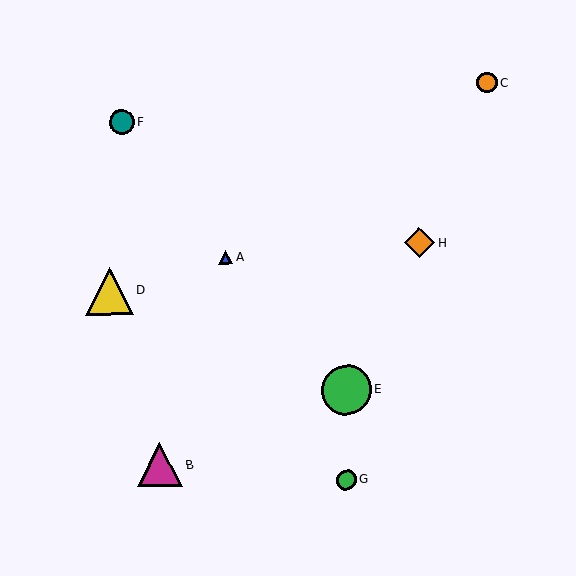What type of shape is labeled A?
Shape A is a blue triangle.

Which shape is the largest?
The green circle (labeled E) is the largest.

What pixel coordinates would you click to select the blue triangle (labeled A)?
Click at (226, 257) to select the blue triangle A.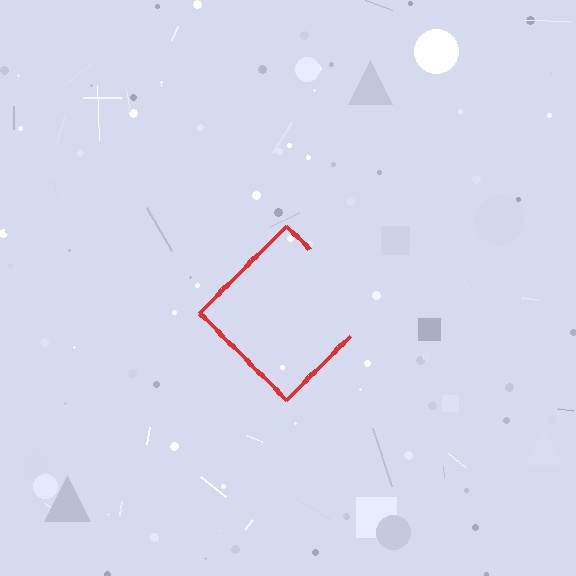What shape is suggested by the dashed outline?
The dashed outline suggests a diamond.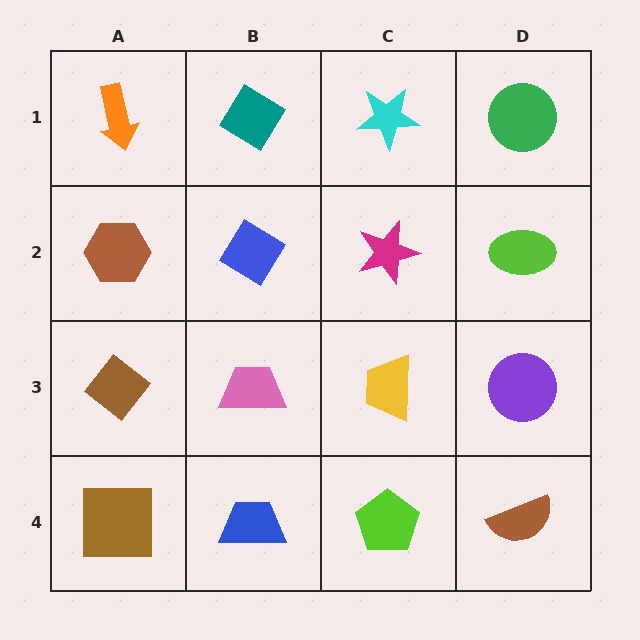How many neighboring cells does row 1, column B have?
3.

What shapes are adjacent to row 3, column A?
A brown hexagon (row 2, column A), a brown square (row 4, column A), a pink trapezoid (row 3, column B).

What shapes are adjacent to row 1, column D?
A lime ellipse (row 2, column D), a cyan star (row 1, column C).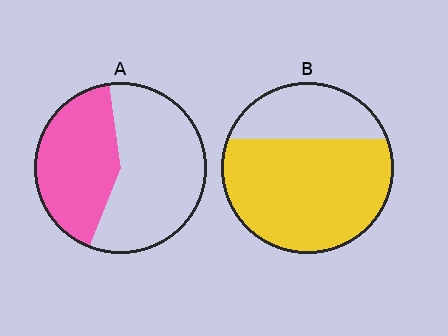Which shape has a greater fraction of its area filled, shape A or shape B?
Shape B.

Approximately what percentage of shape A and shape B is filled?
A is approximately 40% and B is approximately 70%.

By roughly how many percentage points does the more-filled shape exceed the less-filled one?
By roughly 30 percentage points (B over A).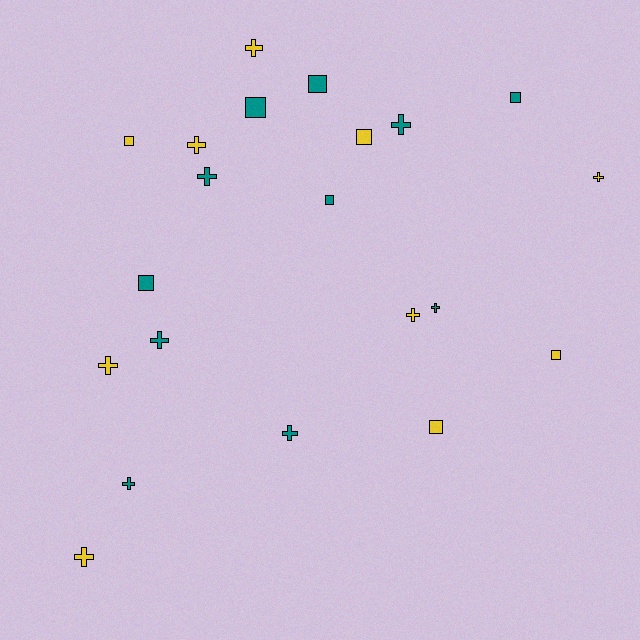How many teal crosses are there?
There are 6 teal crosses.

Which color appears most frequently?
Teal, with 11 objects.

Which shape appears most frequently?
Cross, with 12 objects.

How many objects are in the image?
There are 21 objects.